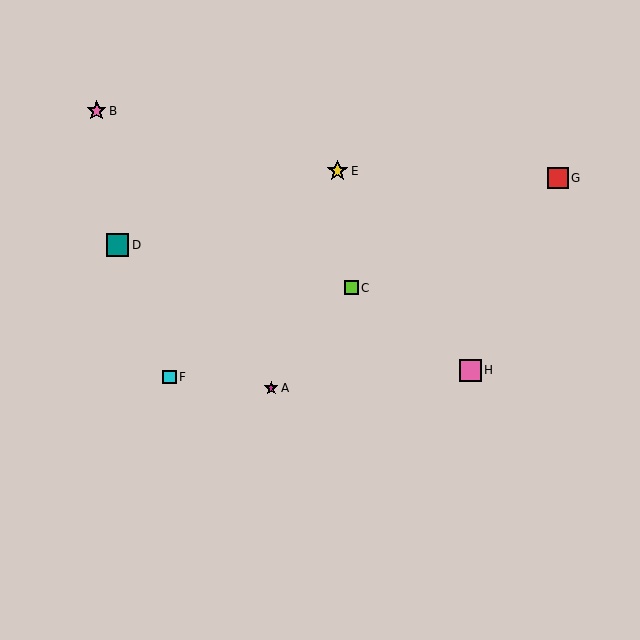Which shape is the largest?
The teal square (labeled D) is the largest.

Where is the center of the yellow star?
The center of the yellow star is at (337, 171).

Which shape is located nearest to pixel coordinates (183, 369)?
The cyan square (labeled F) at (169, 377) is nearest to that location.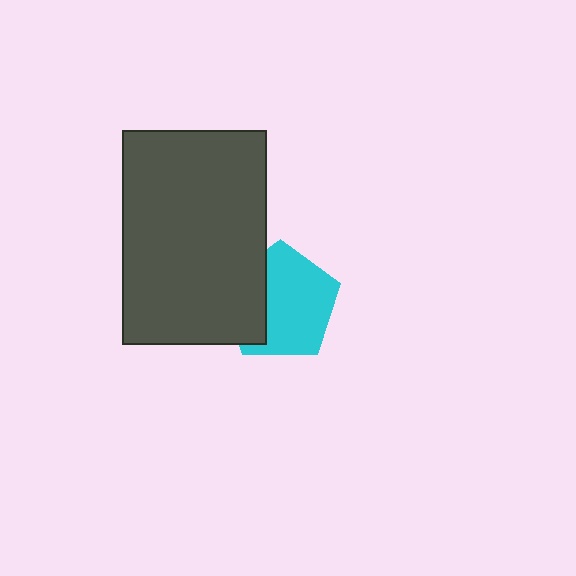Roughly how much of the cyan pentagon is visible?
Most of it is visible (roughly 67%).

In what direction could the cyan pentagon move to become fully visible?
The cyan pentagon could move right. That would shift it out from behind the dark gray rectangle entirely.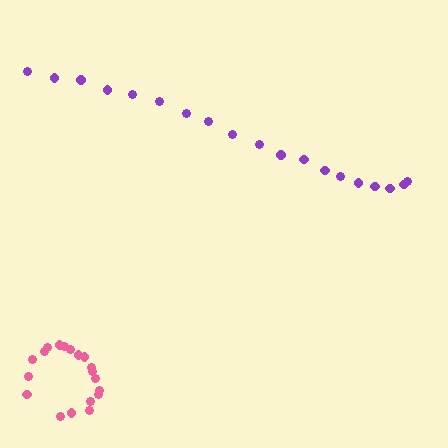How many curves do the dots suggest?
There are 2 distinct paths.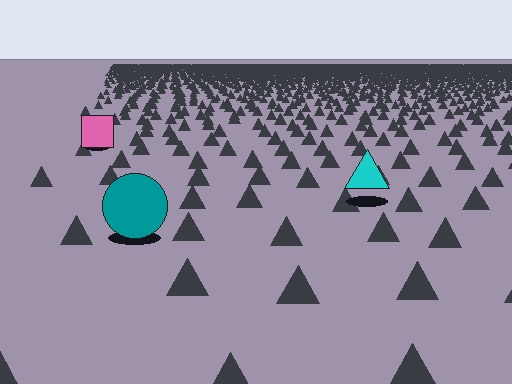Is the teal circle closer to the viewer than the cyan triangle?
Yes. The teal circle is closer — you can tell from the texture gradient: the ground texture is coarser near it.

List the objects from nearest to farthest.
From nearest to farthest: the teal circle, the cyan triangle, the pink square.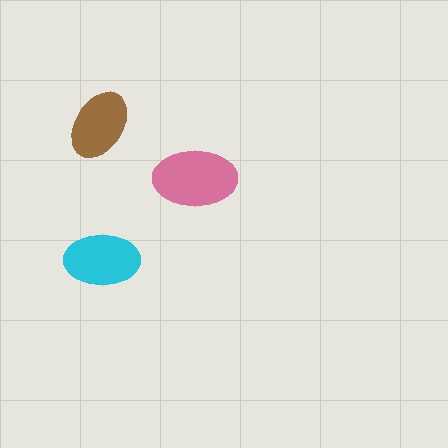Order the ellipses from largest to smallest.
the pink one, the cyan one, the brown one.